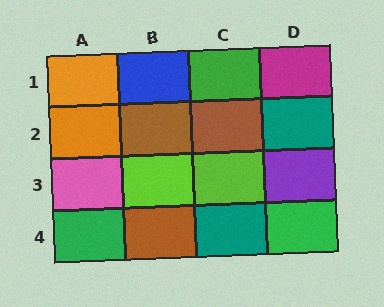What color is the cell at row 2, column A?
Orange.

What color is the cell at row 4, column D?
Green.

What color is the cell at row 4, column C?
Teal.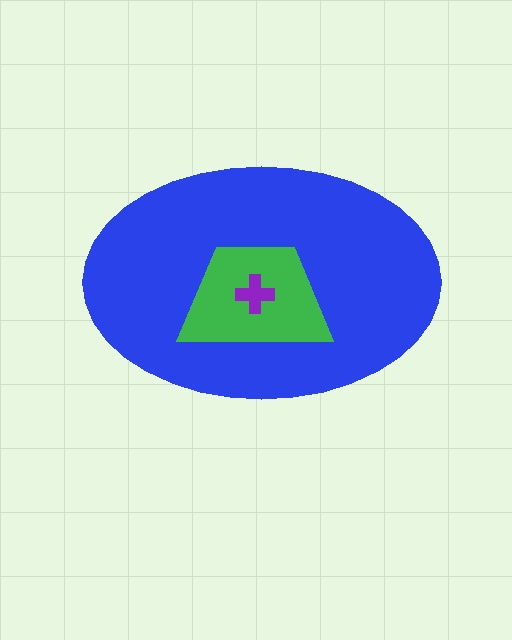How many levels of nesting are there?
3.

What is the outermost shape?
The blue ellipse.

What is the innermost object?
The purple cross.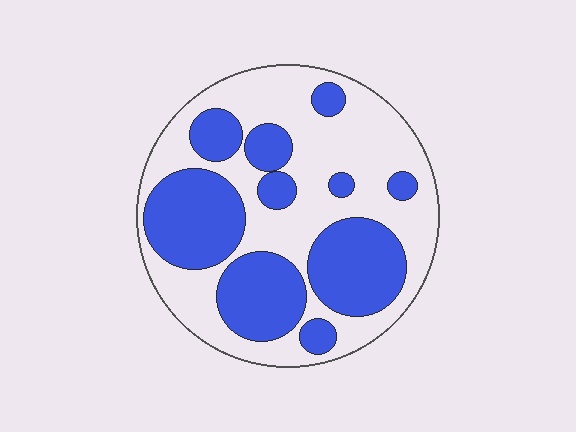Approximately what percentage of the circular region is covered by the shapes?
Approximately 45%.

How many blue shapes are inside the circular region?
10.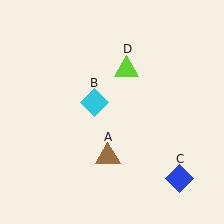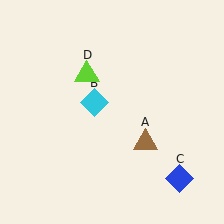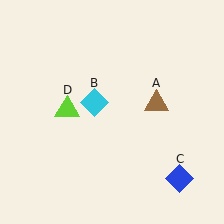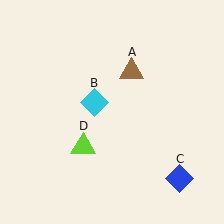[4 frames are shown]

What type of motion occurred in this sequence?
The brown triangle (object A), lime triangle (object D) rotated counterclockwise around the center of the scene.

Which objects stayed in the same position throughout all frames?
Cyan diamond (object B) and blue diamond (object C) remained stationary.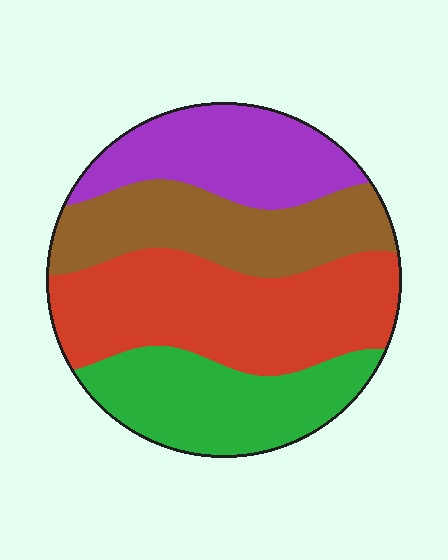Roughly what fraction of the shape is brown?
Brown covers roughly 25% of the shape.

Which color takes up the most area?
Red, at roughly 35%.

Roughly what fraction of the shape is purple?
Purple covers 20% of the shape.